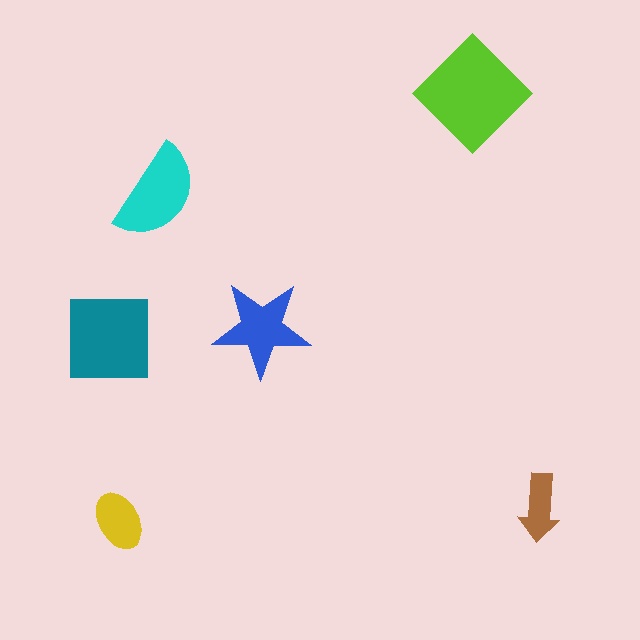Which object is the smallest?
The brown arrow.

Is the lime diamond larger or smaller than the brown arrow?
Larger.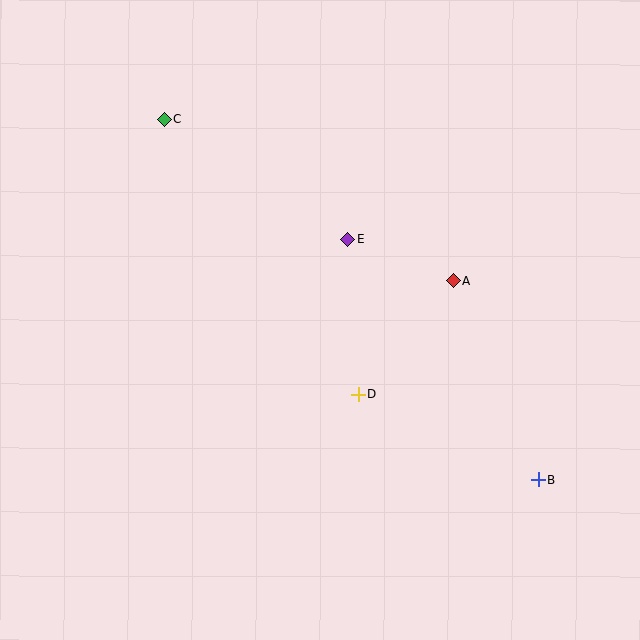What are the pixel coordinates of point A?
Point A is at (453, 281).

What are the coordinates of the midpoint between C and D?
The midpoint between C and D is at (261, 257).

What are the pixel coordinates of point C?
Point C is at (164, 119).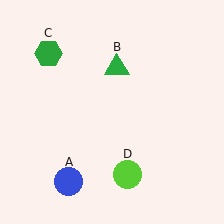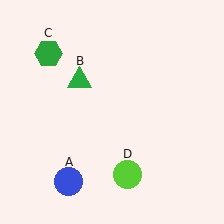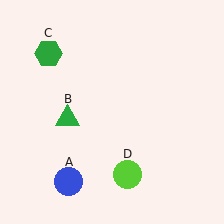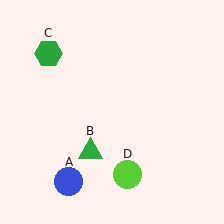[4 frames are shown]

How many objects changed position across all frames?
1 object changed position: green triangle (object B).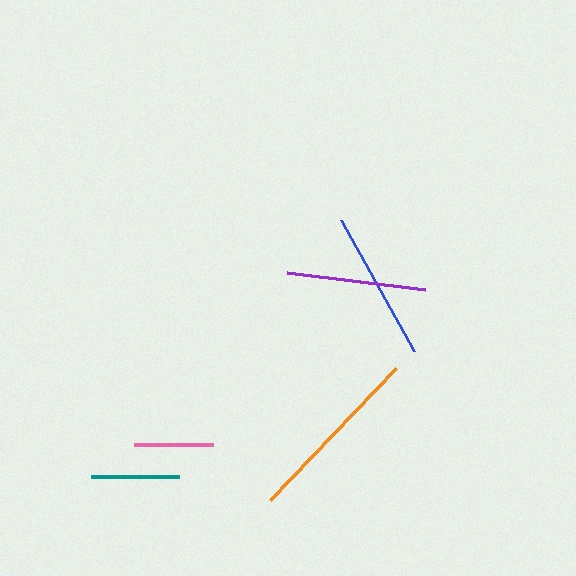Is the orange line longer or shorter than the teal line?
The orange line is longer than the teal line.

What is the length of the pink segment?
The pink segment is approximately 79 pixels long.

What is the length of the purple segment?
The purple segment is approximately 140 pixels long.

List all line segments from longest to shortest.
From longest to shortest: orange, blue, purple, teal, pink.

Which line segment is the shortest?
The pink line is the shortest at approximately 79 pixels.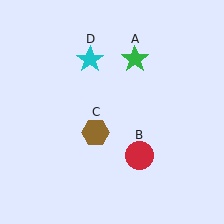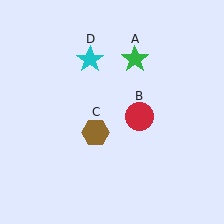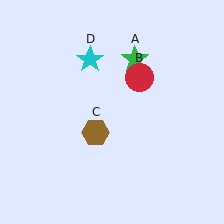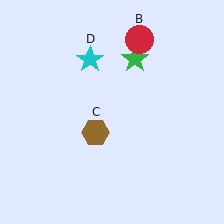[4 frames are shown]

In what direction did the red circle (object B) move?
The red circle (object B) moved up.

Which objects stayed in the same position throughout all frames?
Green star (object A) and brown hexagon (object C) and cyan star (object D) remained stationary.